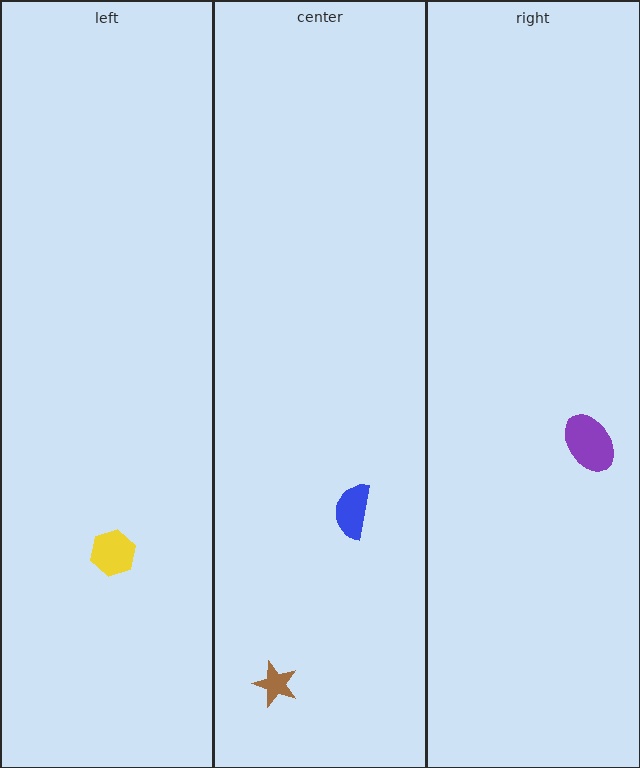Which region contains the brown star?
The center region.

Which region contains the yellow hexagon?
The left region.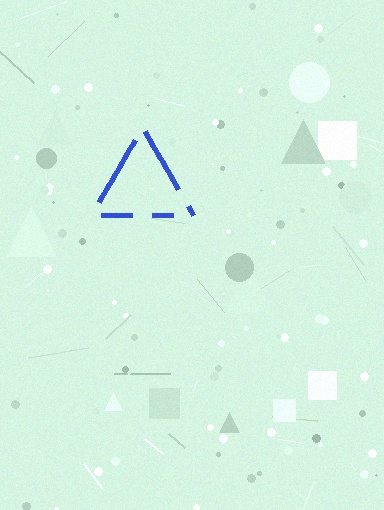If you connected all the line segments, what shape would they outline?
They would outline a triangle.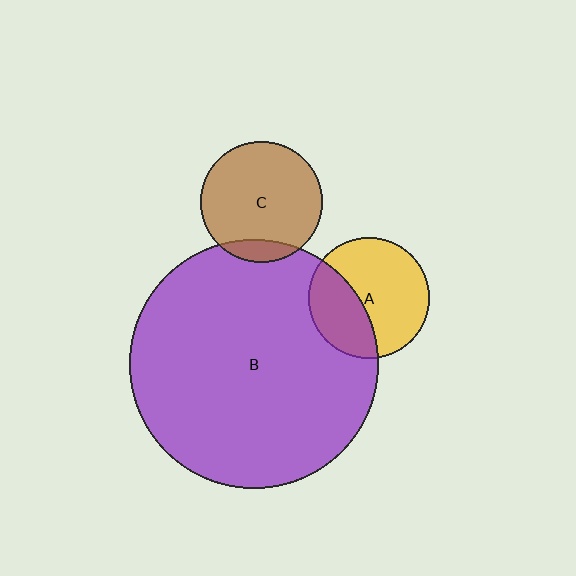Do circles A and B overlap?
Yes.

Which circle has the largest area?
Circle B (purple).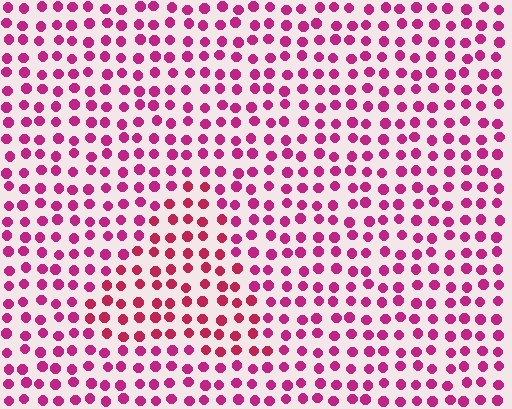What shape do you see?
I see a triangle.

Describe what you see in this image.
The image is filled with small magenta elements in a uniform arrangement. A triangle-shaped region is visible where the elements are tinted to a slightly different hue, forming a subtle color boundary.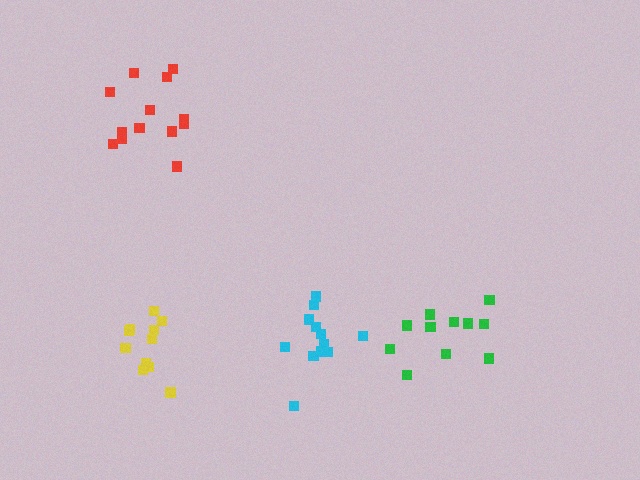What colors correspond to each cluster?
The clusters are colored: cyan, yellow, red, green.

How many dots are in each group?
Group 1: 12 dots, Group 2: 11 dots, Group 3: 13 dots, Group 4: 11 dots (47 total).